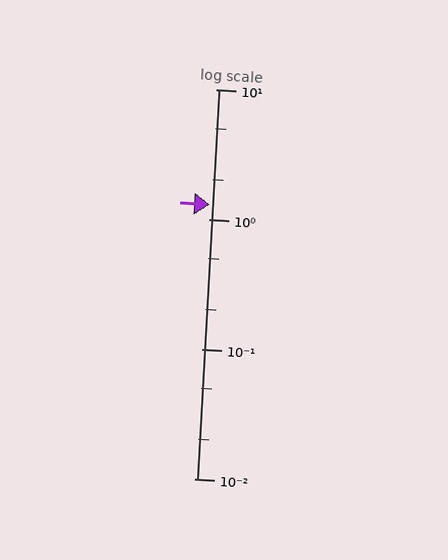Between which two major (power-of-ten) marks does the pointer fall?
The pointer is between 1 and 10.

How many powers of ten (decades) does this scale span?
The scale spans 3 decades, from 0.01 to 10.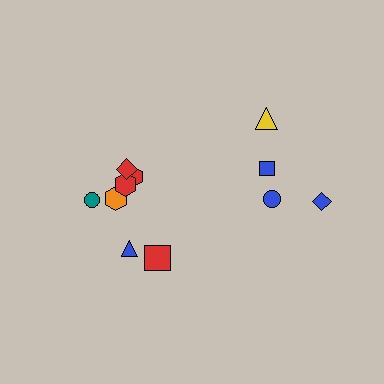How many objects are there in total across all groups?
There are 11 objects.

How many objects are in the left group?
There are 7 objects.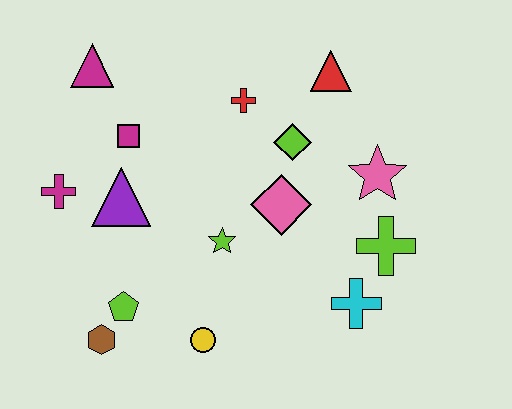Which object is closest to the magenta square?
The purple triangle is closest to the magenta square.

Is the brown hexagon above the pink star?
No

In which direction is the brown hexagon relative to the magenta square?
The brown hexagon is below the magenta square.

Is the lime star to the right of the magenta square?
Yes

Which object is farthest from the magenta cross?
The lime cross is farthest from the magenta cross.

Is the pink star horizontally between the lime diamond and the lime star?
No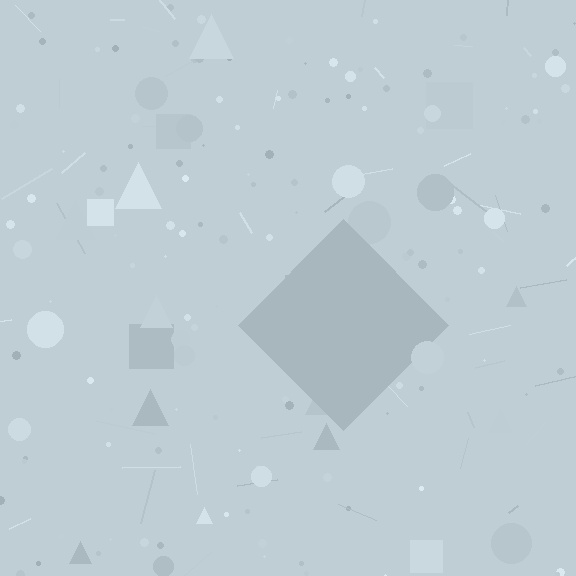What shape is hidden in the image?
A diamond is hidden in the image.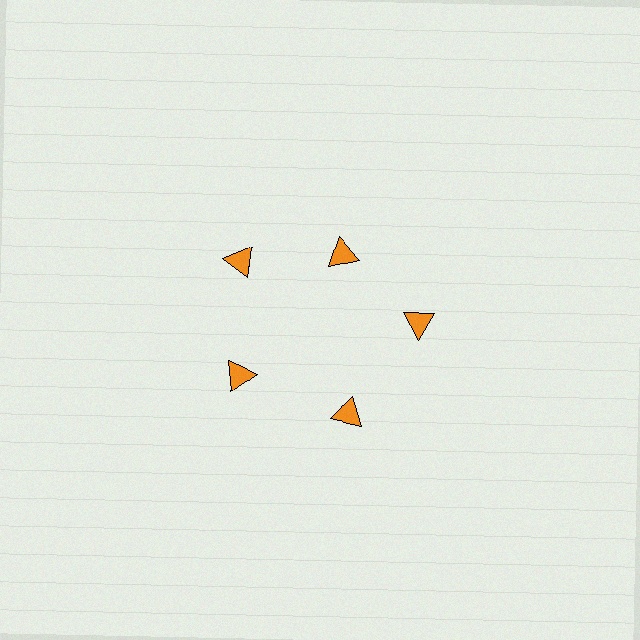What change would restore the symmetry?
The symmetry would be restored by moving it outward, back onto the ring so that all 5 triangles sit at equal angles and equal distance from the center.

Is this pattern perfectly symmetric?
No. The 5 orange triangles are arranged in a ring, but one element near the 1 o'clock position is pulled inward toward the center, breaking the 5-fold rotational symmetry.